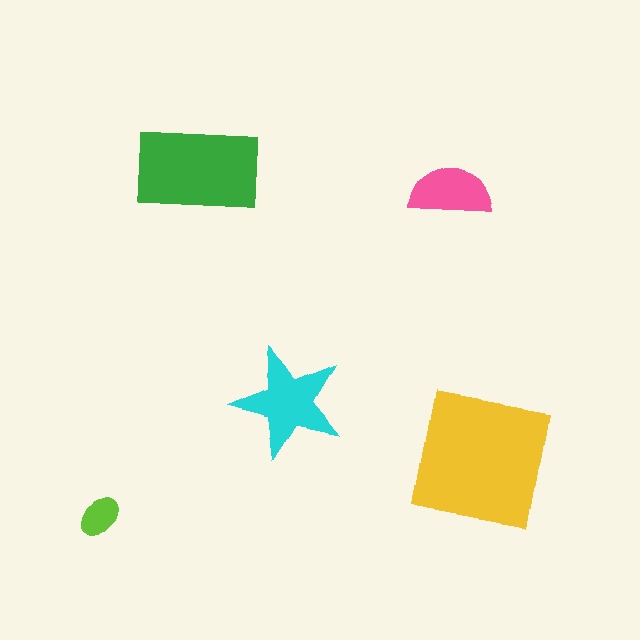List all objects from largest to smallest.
The yellow square, the green rectangle, the cyan star, the pink semicircle, the lime ellipse.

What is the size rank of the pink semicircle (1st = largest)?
4th.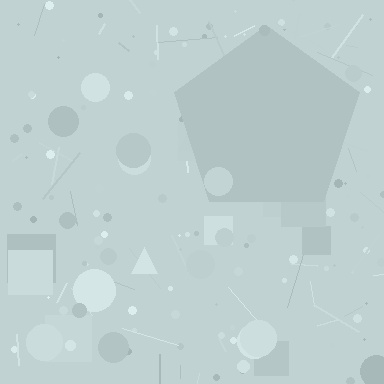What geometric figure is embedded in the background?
A pentagon is embedded in the background.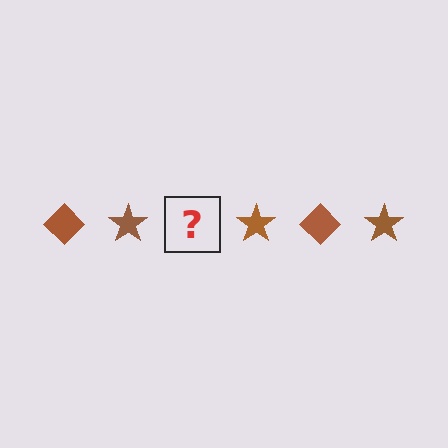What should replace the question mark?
The question mark should be replaced with a brown diamond.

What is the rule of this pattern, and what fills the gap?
The rule is that the pattern cycles through diamond, star shapes in brown. The gap should be filled with a brown diamond.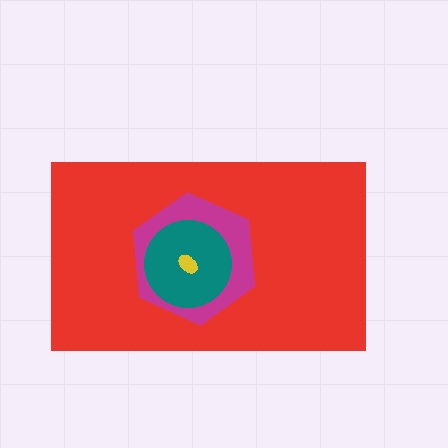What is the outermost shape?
The red rectangle.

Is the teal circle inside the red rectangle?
Yes.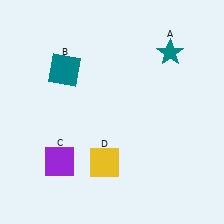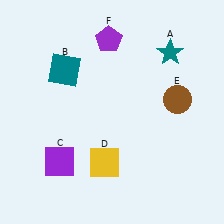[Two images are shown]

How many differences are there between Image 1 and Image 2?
There are 2 differences between the two images.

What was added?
A brown circle (E), a purple pentagon (F) were added in Image 2.